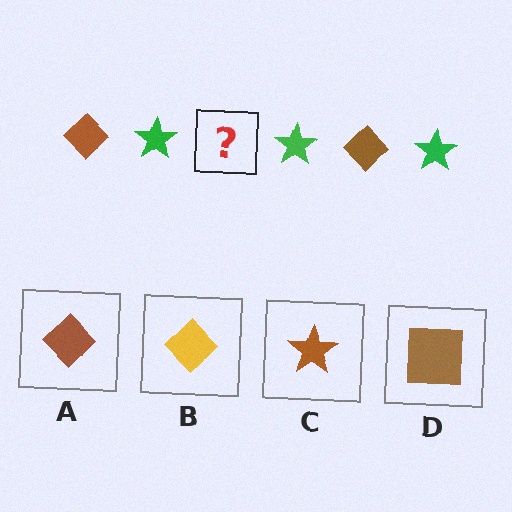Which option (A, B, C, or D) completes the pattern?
A.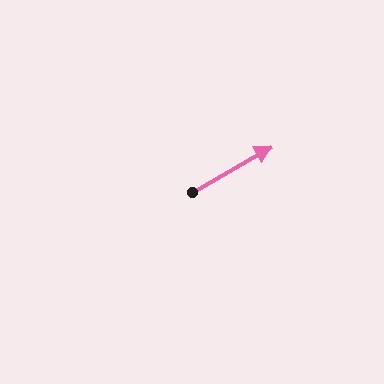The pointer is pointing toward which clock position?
Roughly 2 o'clock.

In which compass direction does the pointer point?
Northeast.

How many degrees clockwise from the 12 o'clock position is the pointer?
Approximately 60 degrees.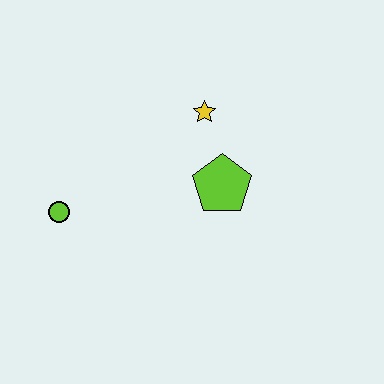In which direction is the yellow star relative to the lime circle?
The yellow star is to the right of the lime circle.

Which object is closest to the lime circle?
The lime pentagon is closest to the lime circle.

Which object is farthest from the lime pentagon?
The lime circle is farthest from the lime pentagon.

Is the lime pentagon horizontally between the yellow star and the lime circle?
No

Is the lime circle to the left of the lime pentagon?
Yes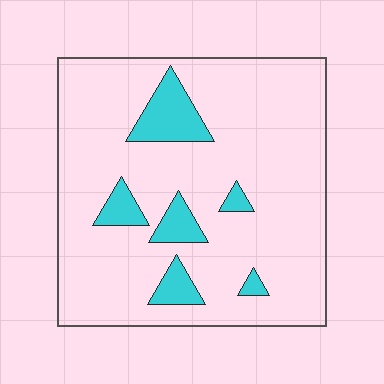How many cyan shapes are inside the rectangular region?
6.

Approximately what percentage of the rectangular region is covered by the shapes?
Approximately 15%.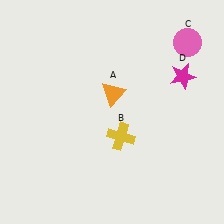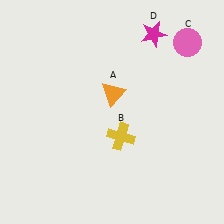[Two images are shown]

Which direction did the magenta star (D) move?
The magenta star (D) moved up.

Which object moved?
The magenta star (D) moved up.